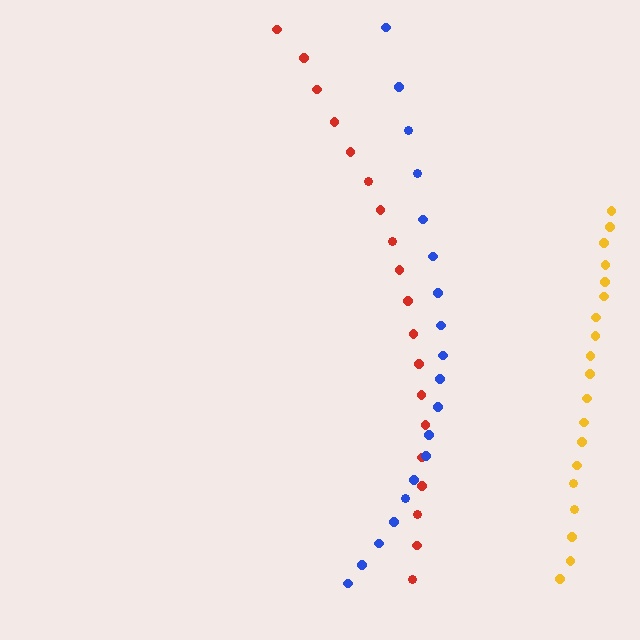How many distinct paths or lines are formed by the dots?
There are 3 distinct paths.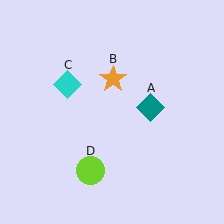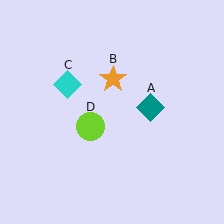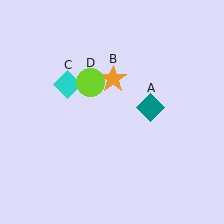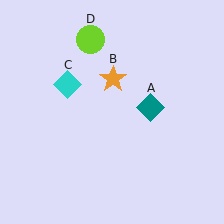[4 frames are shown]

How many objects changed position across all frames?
1 object changed position: lime circle (object D).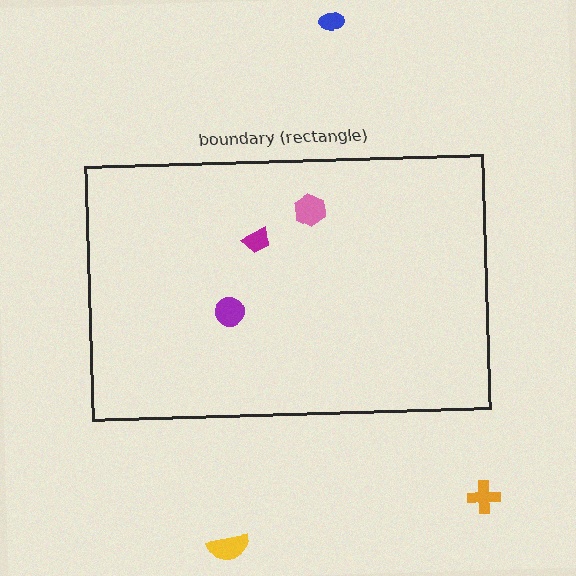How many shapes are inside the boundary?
3 inside, 3 outside.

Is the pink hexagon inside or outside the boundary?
Inside.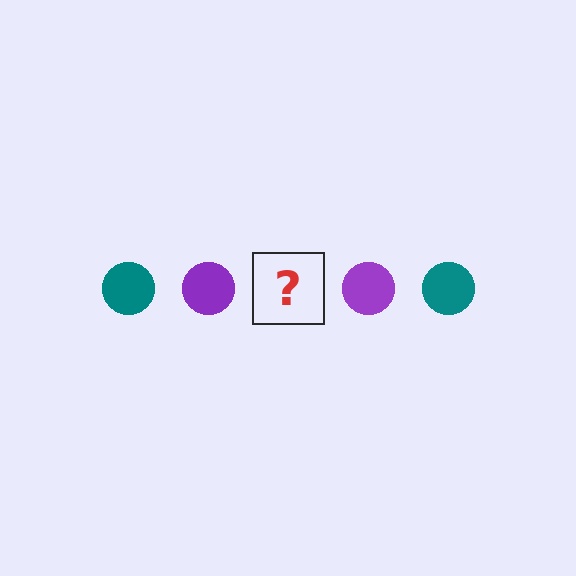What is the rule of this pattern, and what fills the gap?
The rule is that the pattern cycles through teal, purple circles. The gap should be filled with a teal circle.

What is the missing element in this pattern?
The missing element is a teal circle.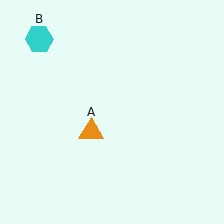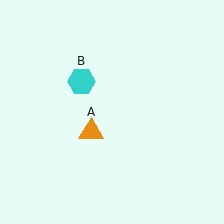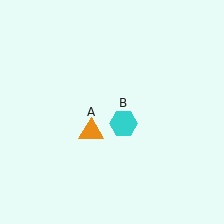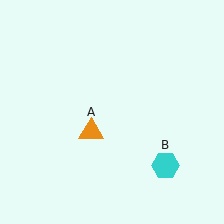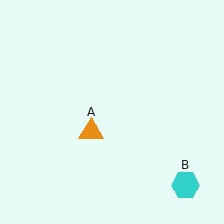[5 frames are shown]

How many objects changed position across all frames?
1 object changed position: cyan hexagon (object B).